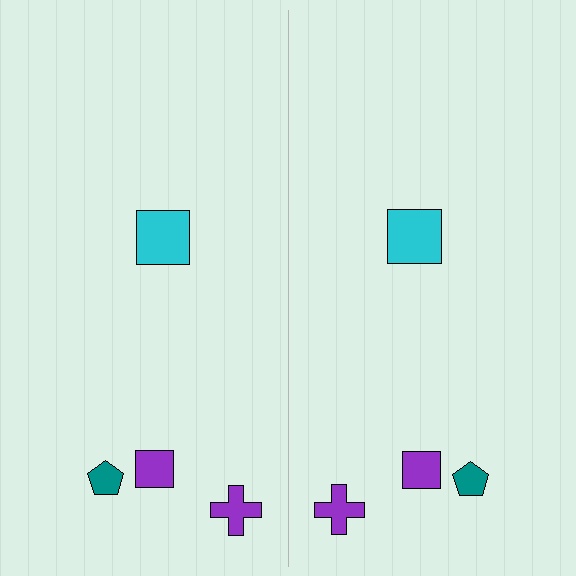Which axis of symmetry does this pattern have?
The pattern has a vertical axis of symmetry running through the center of the image.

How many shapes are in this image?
There are 8 shapes in this image.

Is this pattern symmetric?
Yes, this pattern has bilateral (reflection) symmetry.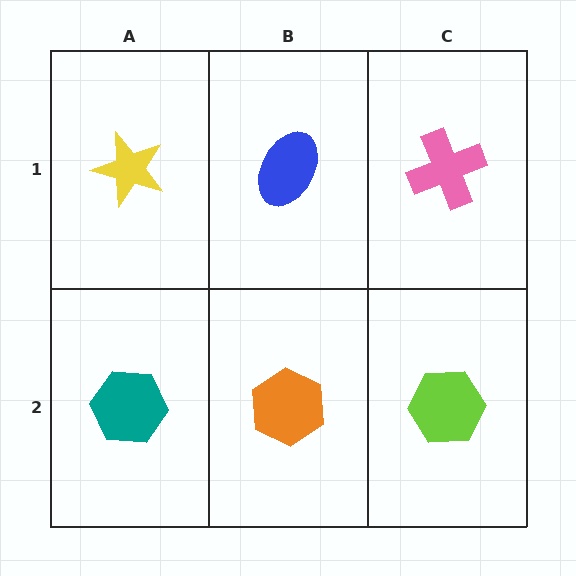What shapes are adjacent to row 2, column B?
A blue ellipse (row 1, column B), a teal hexagon (row 2, column A), a lime hexagon (row 2, column C).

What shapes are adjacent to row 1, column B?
An orange hexagon (row 2, column B), a yellow star (row 1, column A), a pink cross (row 1, column C).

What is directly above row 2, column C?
A pink cross.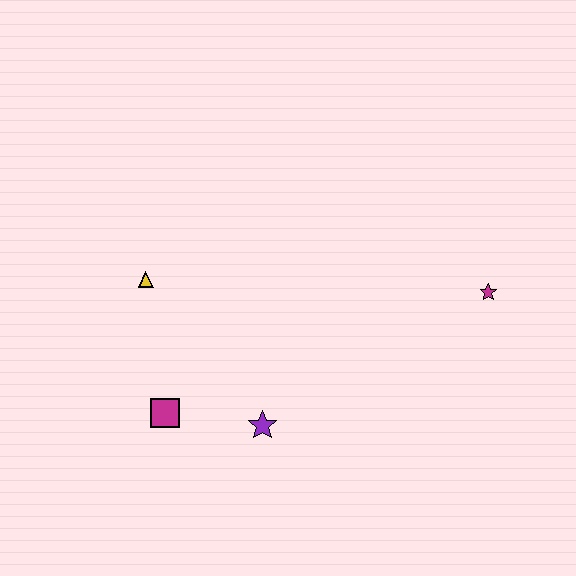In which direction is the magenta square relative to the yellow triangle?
The magenta square is below the yellow triangle.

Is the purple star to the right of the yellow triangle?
Yes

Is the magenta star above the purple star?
Yes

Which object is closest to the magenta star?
The purple star is closest to the magenta star.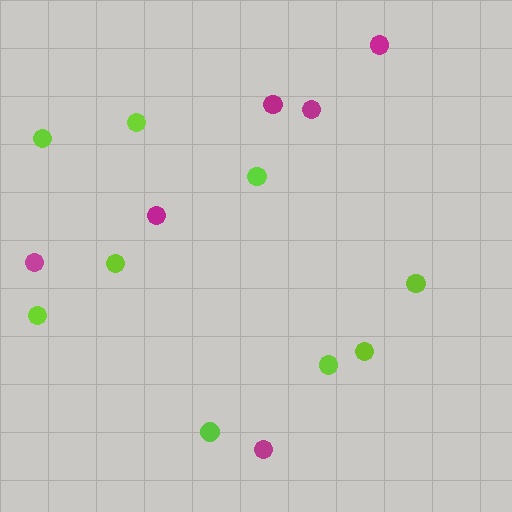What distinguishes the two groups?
There are 2 groups: one group of magenta circles (6) and one group of lime circles (9).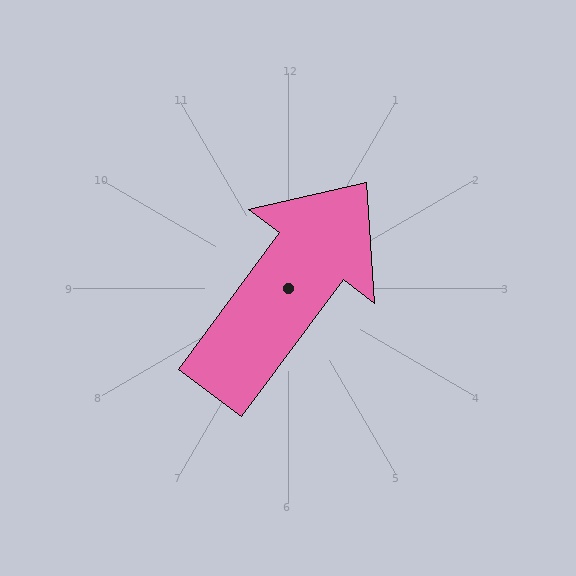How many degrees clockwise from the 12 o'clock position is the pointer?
Approximately 37 degrees.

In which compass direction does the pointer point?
Northeast.